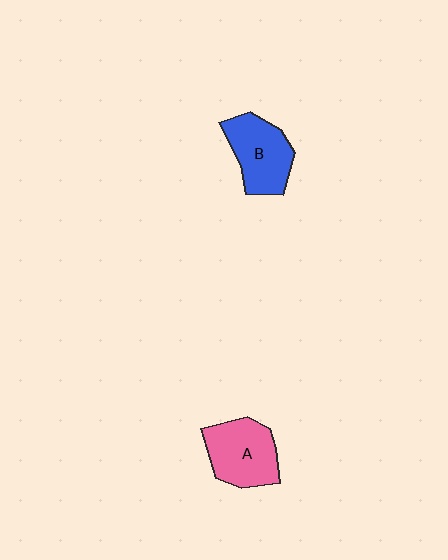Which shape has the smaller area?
Shape B (blue).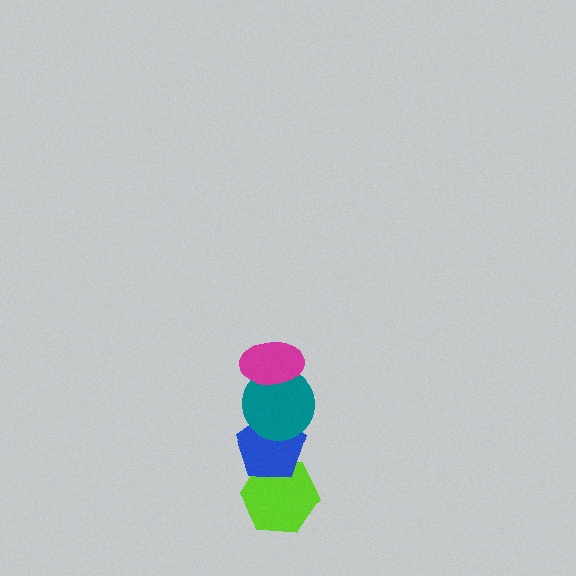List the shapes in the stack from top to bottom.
From top to bottom: the magenta ellipse, the teal circle, the blue pentagon, the lime hexagon.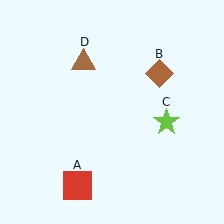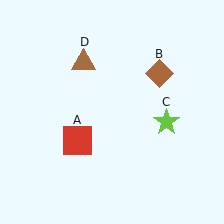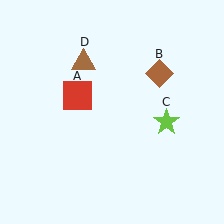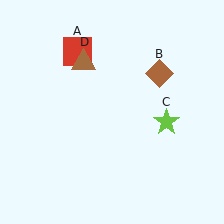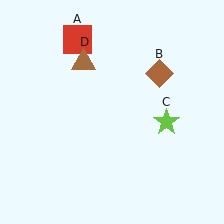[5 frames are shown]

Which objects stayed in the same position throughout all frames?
Brown diamond (object B) and lime star (object C) and brown triangle (object D) remained stationary.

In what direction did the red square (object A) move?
The red square (object A) moved up.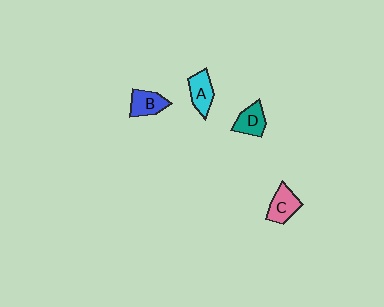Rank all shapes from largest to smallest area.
From largest to smallest: C (pink), A (cyan), D (teal), B (blue).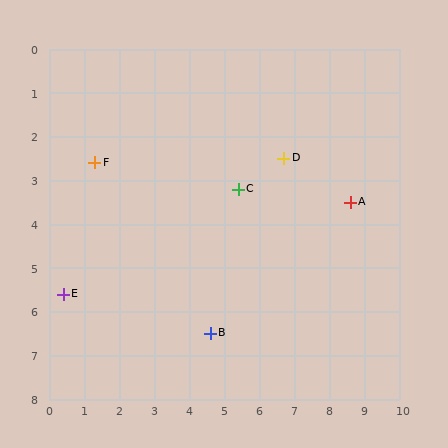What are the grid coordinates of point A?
Point A is at approximately (8.6, 3.5).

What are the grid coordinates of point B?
Point B is at approximately (4.6, 6.5).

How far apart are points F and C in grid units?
Points F and C are about 4.1 grid units apart.